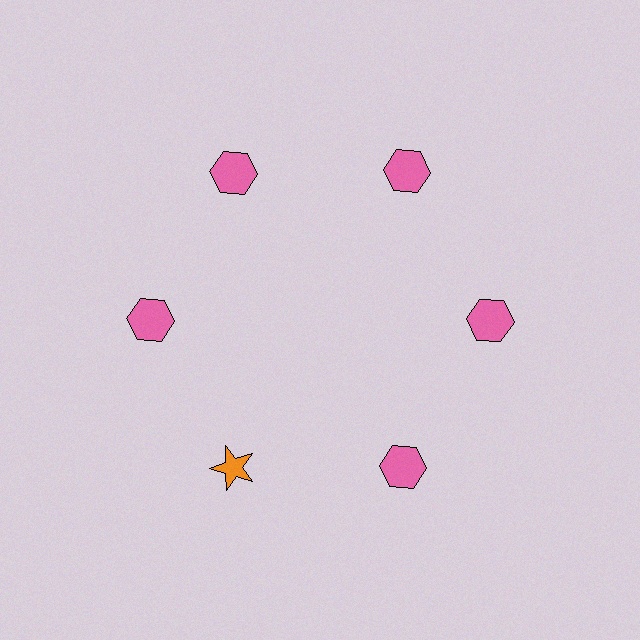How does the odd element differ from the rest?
It differs in both color (orange instead of pink) and shape (star instead of hexagon).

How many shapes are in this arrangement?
There are 6 shapes arranged in a ring pattern.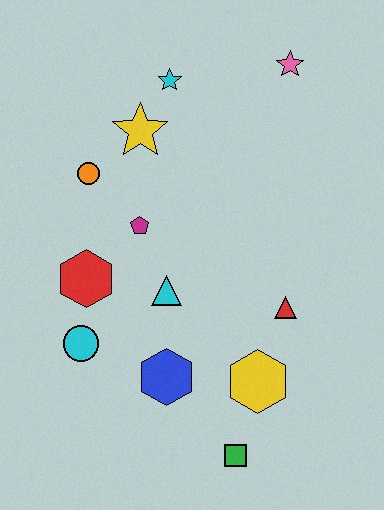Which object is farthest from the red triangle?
The cyan star is farthest from the red triangle.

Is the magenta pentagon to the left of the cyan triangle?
Yes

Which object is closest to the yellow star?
The cyan star is closest to the yellow star.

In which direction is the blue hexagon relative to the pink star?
The blue hexagon is below the pink star.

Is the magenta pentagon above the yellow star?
No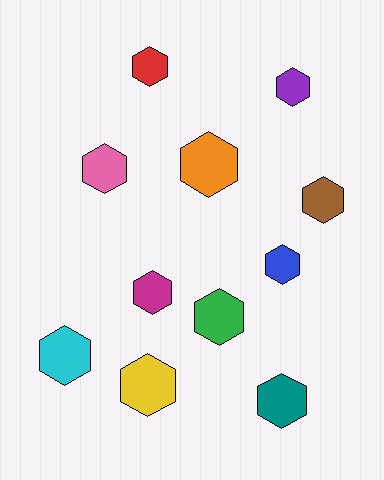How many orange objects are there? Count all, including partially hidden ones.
There is 1 orange object.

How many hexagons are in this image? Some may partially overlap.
There are 11 hexagons.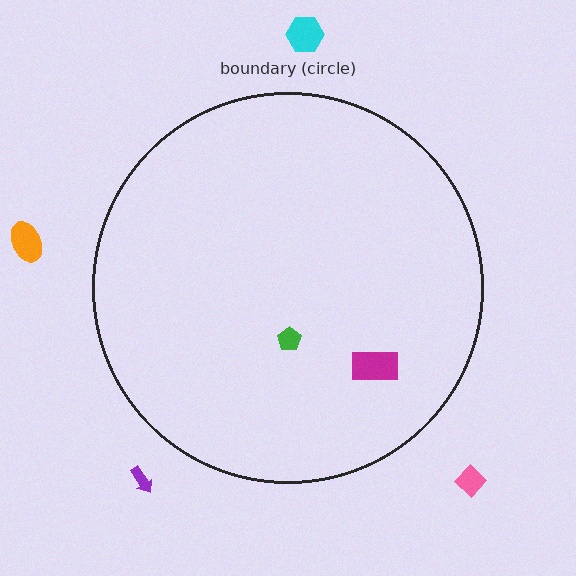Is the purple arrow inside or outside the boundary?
Outside.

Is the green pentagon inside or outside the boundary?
Inside.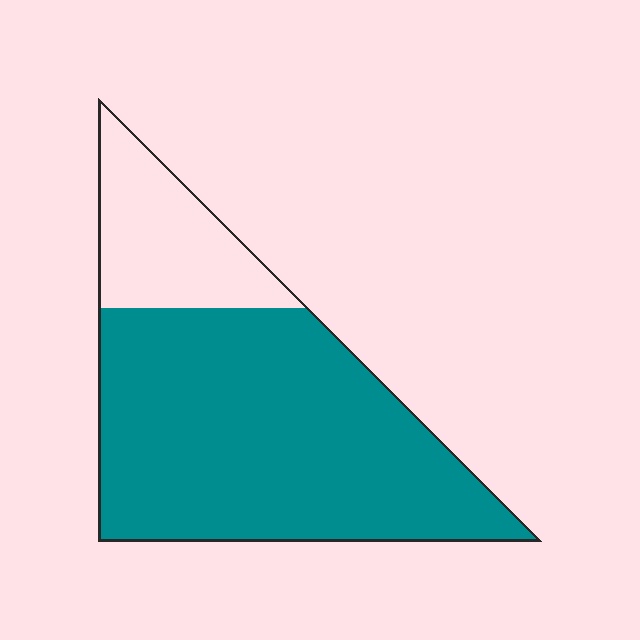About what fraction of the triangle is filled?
About four fifths (4/5).